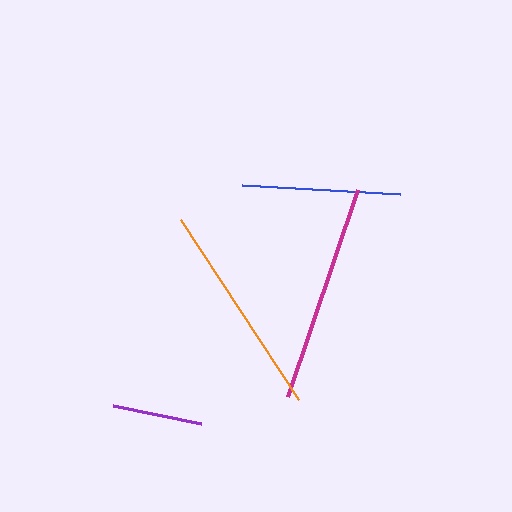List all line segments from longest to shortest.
From longest to shortest: magenta, orange, blue, purple.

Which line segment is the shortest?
The purple line is the shortest at approximately 91 pixels.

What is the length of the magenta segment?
The magenta segment is approximately 218 pixels long.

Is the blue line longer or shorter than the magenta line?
The magenta line is longer than the blue line.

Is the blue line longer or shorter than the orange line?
The orange line is longer than the blue line.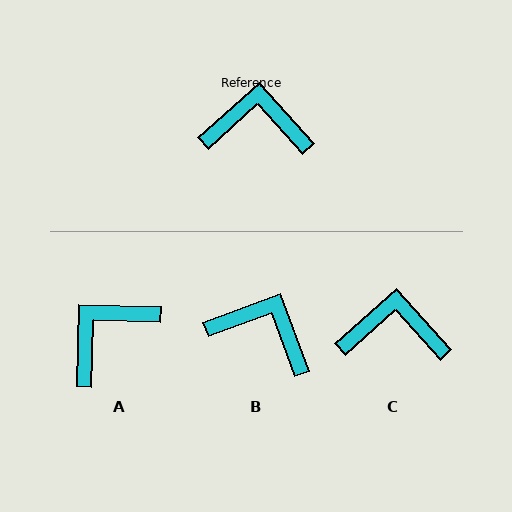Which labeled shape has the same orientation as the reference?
C.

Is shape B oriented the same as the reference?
No, it is off by about 22 degrees.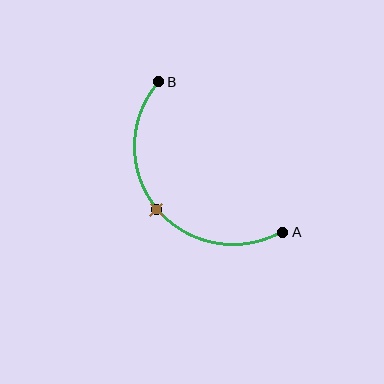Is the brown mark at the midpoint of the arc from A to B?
Yes. The brown mark lies on the arc at equal arc-length from both A and B — it is the arc midpoint.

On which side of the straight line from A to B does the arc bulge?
The arc bulges below and to the left of the straight line connecting A and B.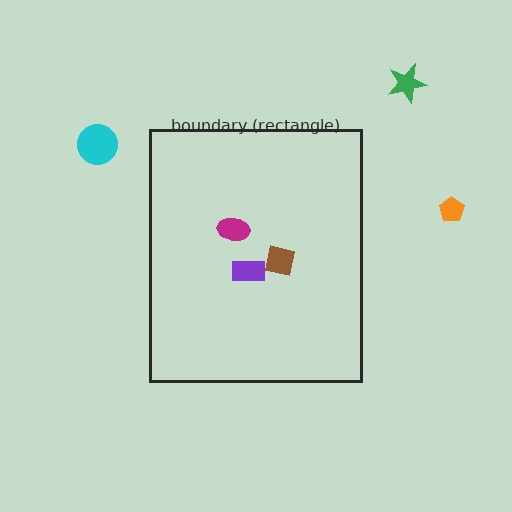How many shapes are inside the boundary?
3 inside, 3 outside.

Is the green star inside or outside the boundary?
Outside.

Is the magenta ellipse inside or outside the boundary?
Inside.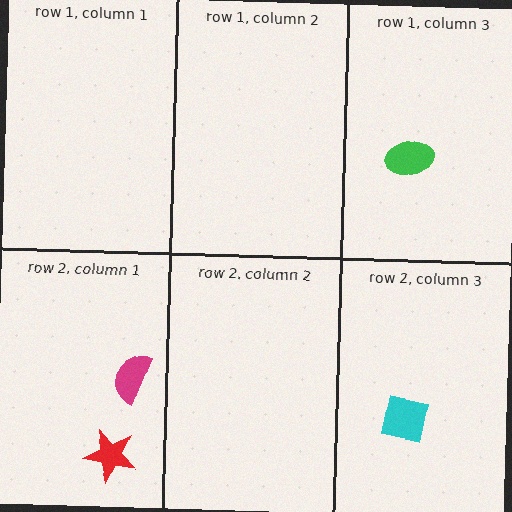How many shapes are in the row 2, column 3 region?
1.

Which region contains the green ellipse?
The row 1, column 3 region.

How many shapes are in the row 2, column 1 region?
2.